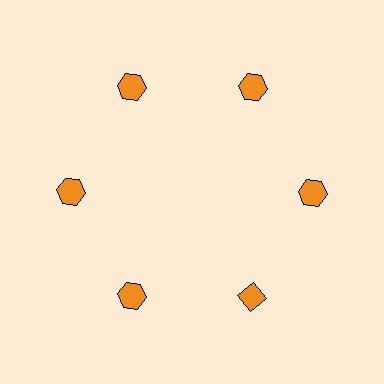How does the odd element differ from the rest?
It has a different shape: diamond instead of hexagon.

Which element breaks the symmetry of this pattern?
The orange diamond at roughly the 5 o'clock position breaks the symmetry. All other shapes are orange hexagons.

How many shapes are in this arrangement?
There are 6 shapes arranged in a ring pattern.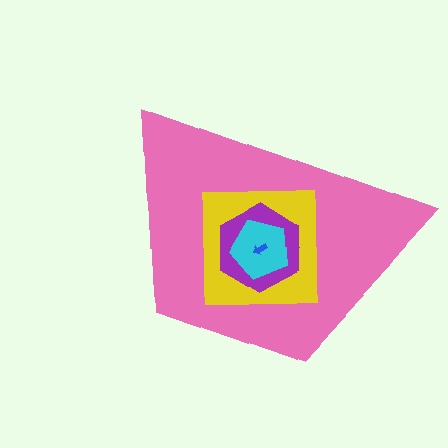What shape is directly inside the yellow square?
The purple hexagon.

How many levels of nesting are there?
5.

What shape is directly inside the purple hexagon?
The cyan pentagon.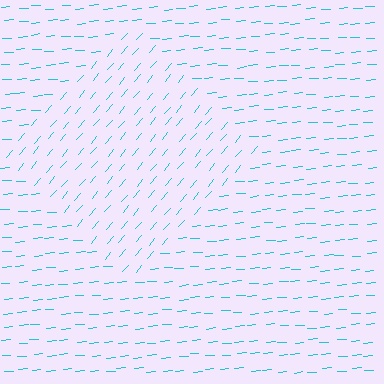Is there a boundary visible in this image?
Yes, there is a texture boundary formed by a change in line orientation.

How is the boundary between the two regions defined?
The boundary is defined purely by a change in line orientation (approximately 45 degrees difference). All lines are the same color and thickness.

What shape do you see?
I see a diamond.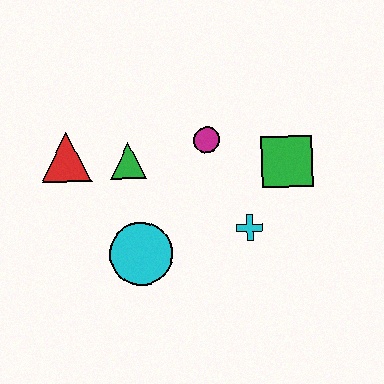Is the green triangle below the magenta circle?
Yes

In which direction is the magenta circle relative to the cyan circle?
The magenta circle is above the cyan circle.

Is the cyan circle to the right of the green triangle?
Yes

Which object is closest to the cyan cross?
The green square is closest to the cyan cross.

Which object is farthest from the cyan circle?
The green square is farthest from the cyan circle.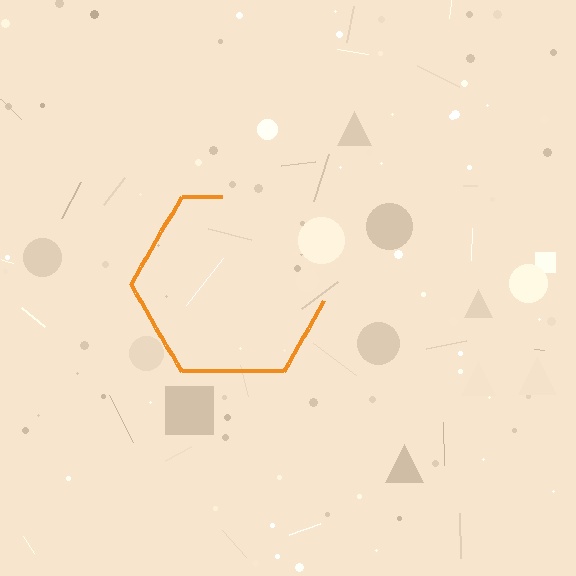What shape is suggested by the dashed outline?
The dashed outline suggests a hexagon.